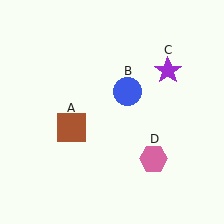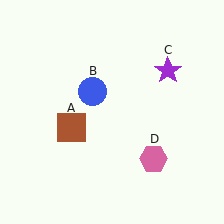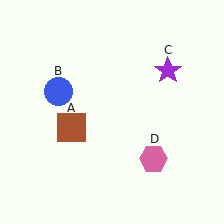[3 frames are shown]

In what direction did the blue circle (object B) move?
The blue circle (object B) moved left.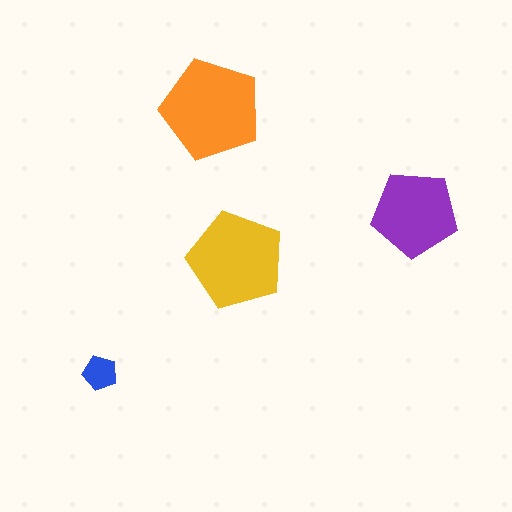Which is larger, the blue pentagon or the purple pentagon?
The purple one.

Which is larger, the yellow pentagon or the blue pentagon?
The yellow one.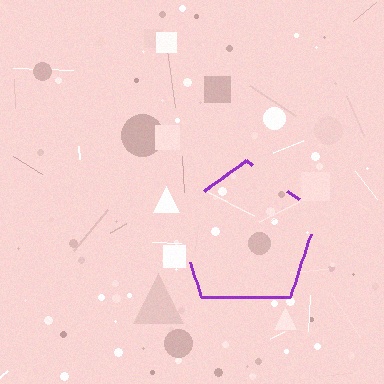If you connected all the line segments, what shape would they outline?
They would outline a pentagon.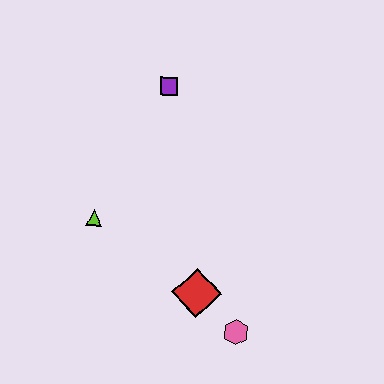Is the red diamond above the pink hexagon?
Yes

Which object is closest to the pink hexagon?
The red diamond is closest to the pink hexagon.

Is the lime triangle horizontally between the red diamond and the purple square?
No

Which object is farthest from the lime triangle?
The pink hexagon is farthest from the lime triangle.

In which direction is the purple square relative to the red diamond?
The purple square is above the red diamond.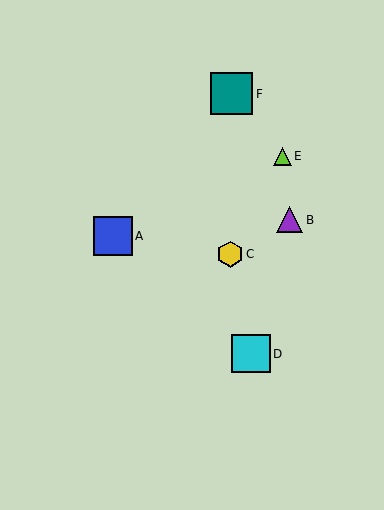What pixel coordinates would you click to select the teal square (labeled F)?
Click at (232, 94) to select the teal square F.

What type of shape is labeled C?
Shape C is a yellow hexagon.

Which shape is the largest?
The teal square (labeled F) is the largest.